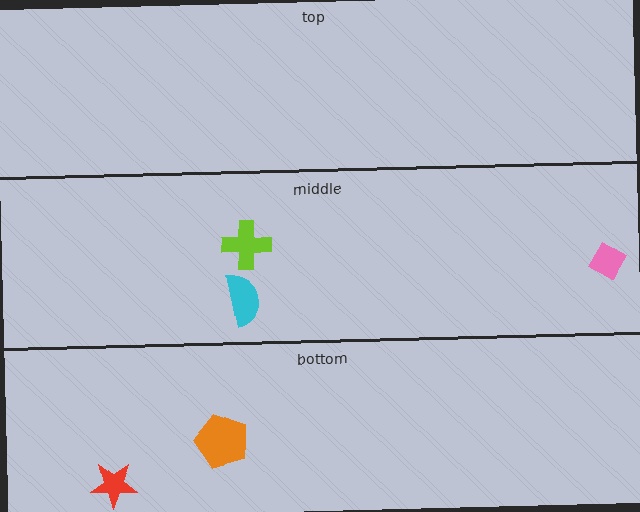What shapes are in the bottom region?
The red star, the orange pentagon.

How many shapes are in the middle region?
3.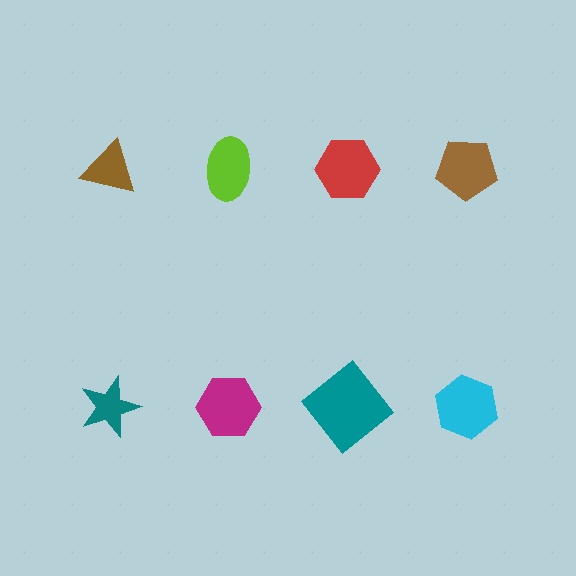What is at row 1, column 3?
A red hexagon.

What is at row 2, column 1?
A teal star.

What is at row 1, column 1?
A brown triangle.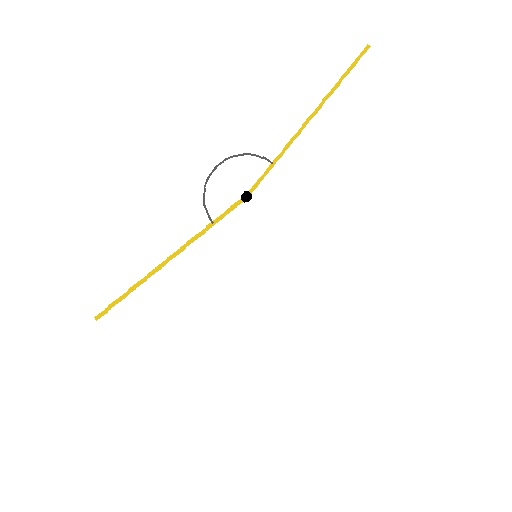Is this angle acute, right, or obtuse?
It is obtuse.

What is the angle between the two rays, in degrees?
Approximately 167 degrees.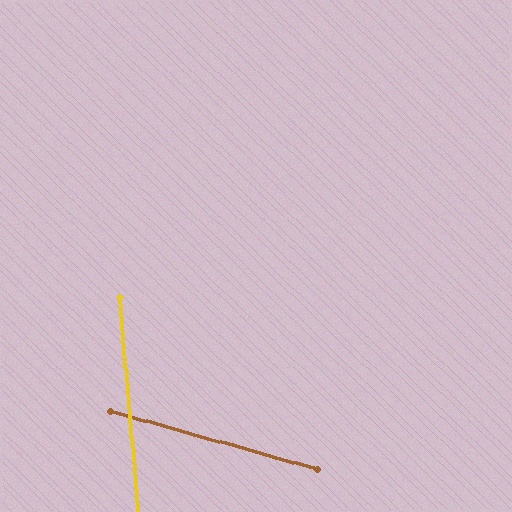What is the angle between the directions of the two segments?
Approximately 69 degrees.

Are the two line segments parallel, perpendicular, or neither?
Neither parallel nor perpendicular — they differ by about 69°.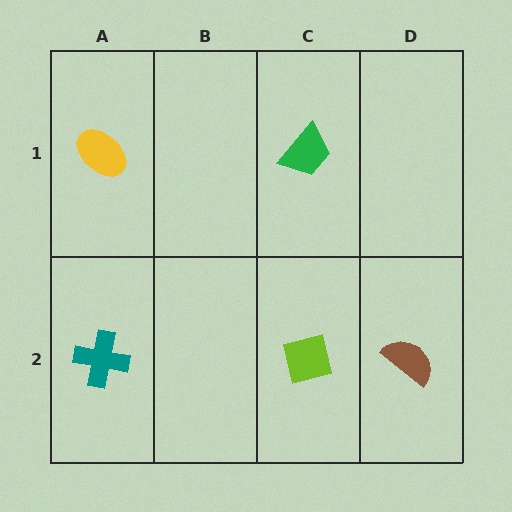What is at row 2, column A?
A teal cross.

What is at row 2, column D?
A brown semicircle.